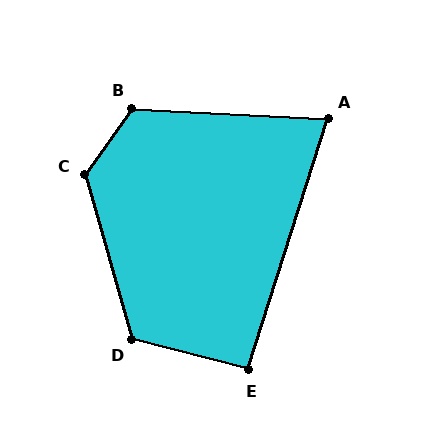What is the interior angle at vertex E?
Approximately 93 degrees (approximately right).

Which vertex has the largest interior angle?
C, at approximately 129 degrees.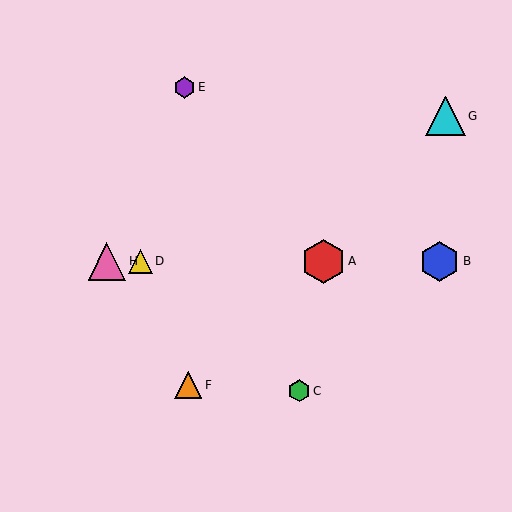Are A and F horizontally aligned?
No, A is at y≈261 and F is at y≈385.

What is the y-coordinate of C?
Object C is at y≈391.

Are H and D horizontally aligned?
Yes, both are at y≈261.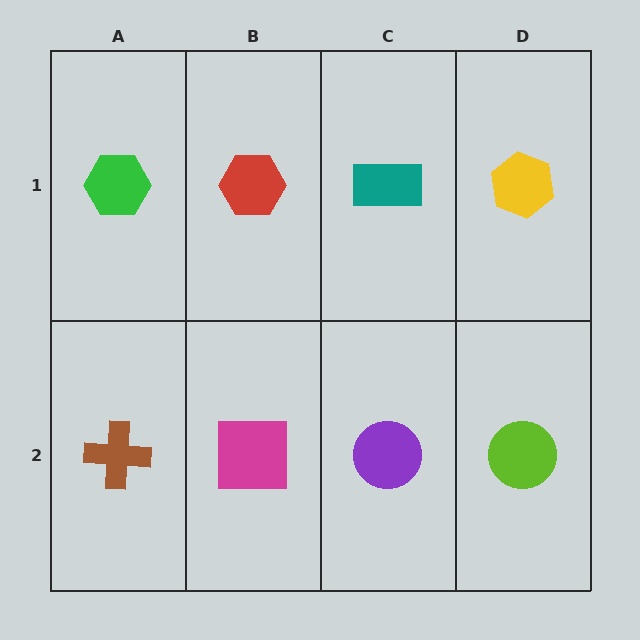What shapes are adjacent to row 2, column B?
A red hexagon (row 1, column B), a brown cross (row 2, column A), a purple circle (row 2, column C).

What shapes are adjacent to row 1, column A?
A brown cross (row 2, column A), a red hexagon (row 1, column B).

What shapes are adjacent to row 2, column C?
A teal rectangle (row 1, column C), a magenta square (row 2, column B), a lime circle (row 2, column D).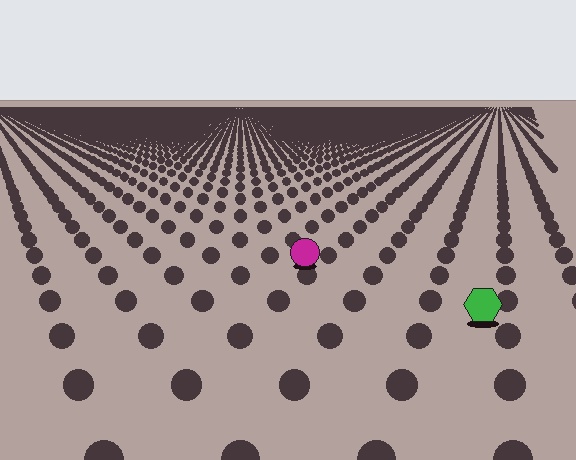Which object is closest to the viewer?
The green hexagon is closest. The texture marks near it are larger and more spread out.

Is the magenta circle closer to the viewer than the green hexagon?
No. The green hexagon is closer — you can tell from the texture gradient: the ground texture is coarser near it.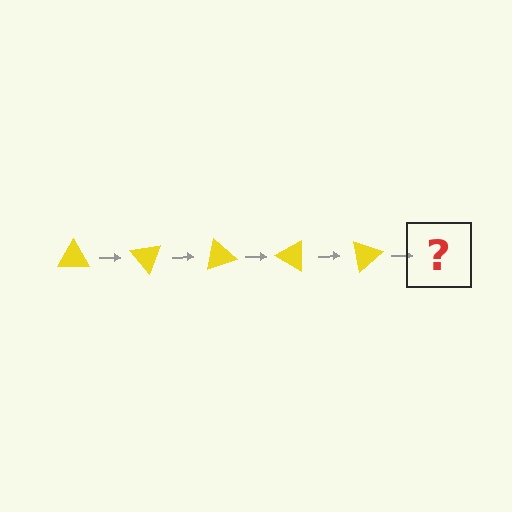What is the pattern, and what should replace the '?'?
The pattern is that the triangle rotates 50 degrees each step. The '?' should be a yellow triangle rotated 250 degrees.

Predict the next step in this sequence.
The next step is a yellow triangle rotated 250 degrees.